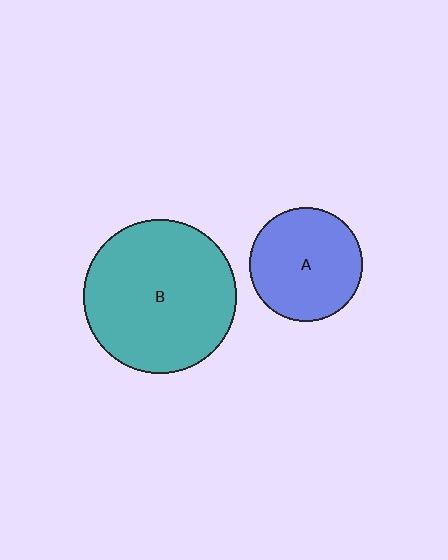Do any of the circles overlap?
No, none of the circles overlap.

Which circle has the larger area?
Circle B (teal).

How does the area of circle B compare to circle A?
Approximately 1.8 times.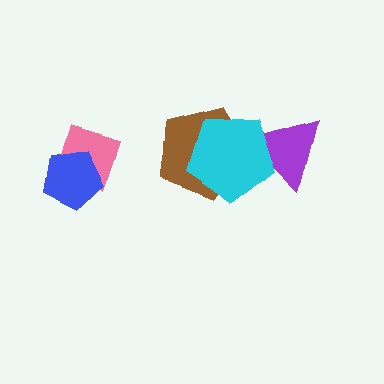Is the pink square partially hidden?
Yes, it is partially covered by another shape.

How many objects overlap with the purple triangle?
1 object overlaps with the purple triangle.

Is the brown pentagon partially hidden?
Yes, it is partially covered by another shape.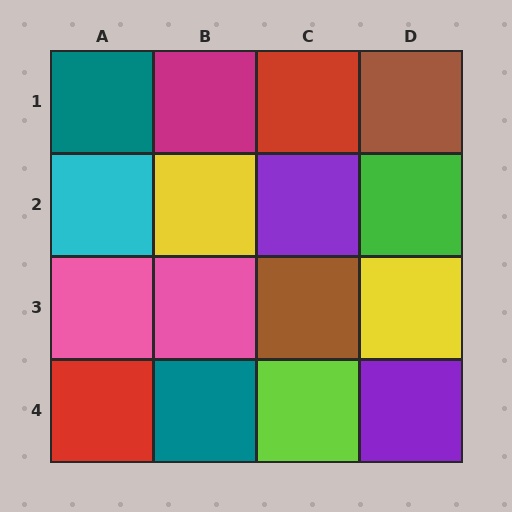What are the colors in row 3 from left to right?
Pink, pink, brown, yellow.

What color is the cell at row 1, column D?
Brown.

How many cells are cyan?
1 cell is cyan.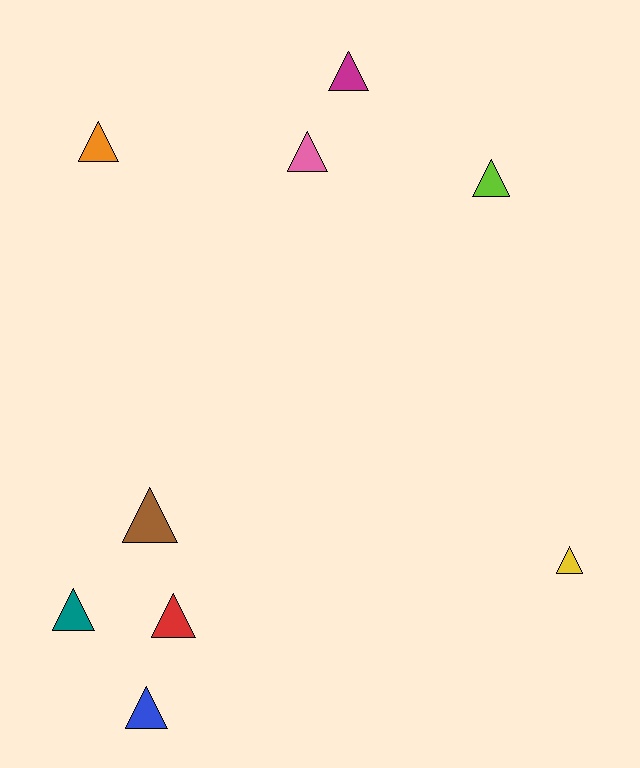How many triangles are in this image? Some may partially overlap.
There are 9 triangles.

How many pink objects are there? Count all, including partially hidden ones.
There is 1 pink object.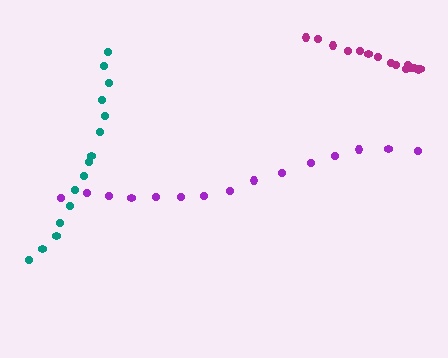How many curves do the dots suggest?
There are 3 distinct paths.